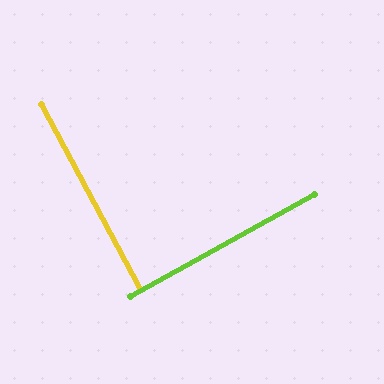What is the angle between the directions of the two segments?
Approximately 89 degrees.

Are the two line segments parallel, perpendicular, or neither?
Perpendicular — they meet at approximately 89°.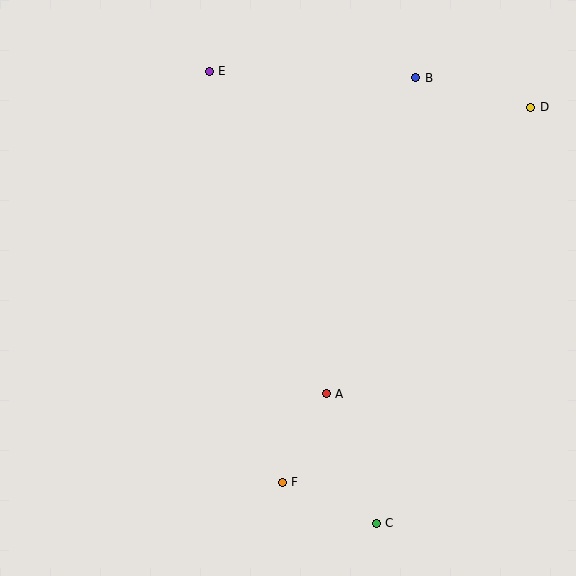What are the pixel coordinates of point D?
Point D is at (531, 107).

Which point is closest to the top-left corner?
Point E is closest to the top-left corner.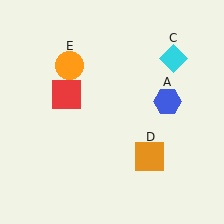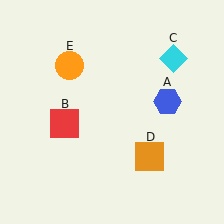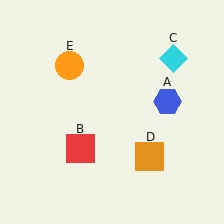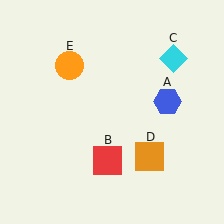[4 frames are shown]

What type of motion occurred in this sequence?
The red square (object B) rotated counterclockwise around the center of the scene.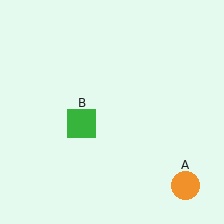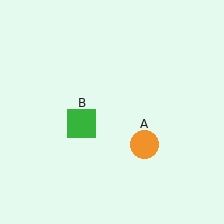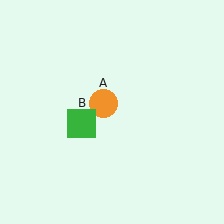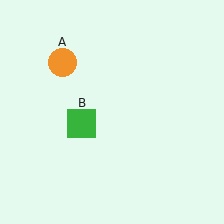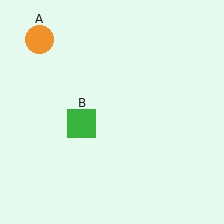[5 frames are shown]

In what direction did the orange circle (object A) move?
The orange circle (object A) moved up and to the left.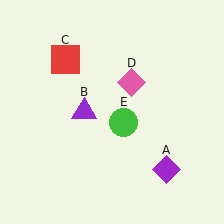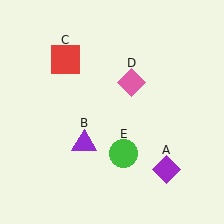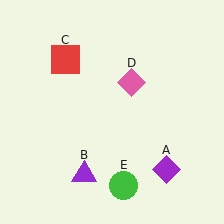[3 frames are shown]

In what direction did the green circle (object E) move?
The green circle (object E) moved down.